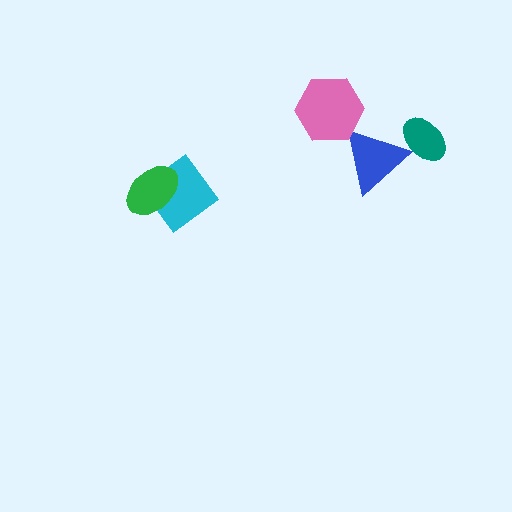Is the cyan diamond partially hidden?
Yes, it is partially covered by another shape.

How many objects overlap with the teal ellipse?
1 object overlaps with the teal ellipse.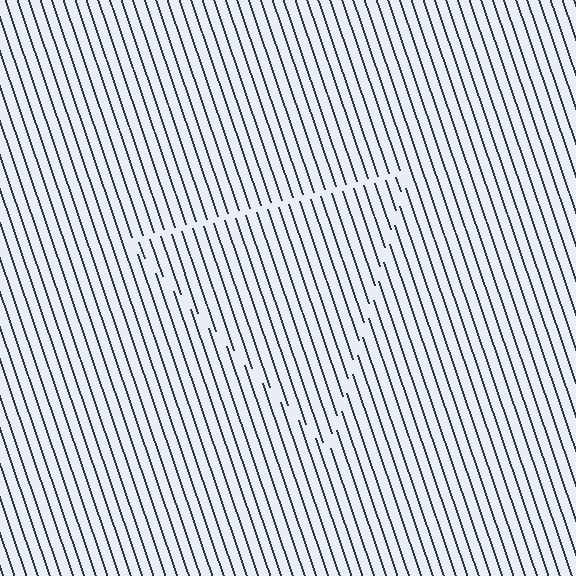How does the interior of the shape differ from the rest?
The interior of the shape contains the same grating, shifted by half a period — the contour is defined by the phase discontinuity where line-ends from the inner and outer gratings abut.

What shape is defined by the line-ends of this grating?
An illusory triangle. The interior of the shape contains the same grating, shifted by half a period — the contour is defined by the phase discontinuity where line-ends from the inner and outer gratings abut.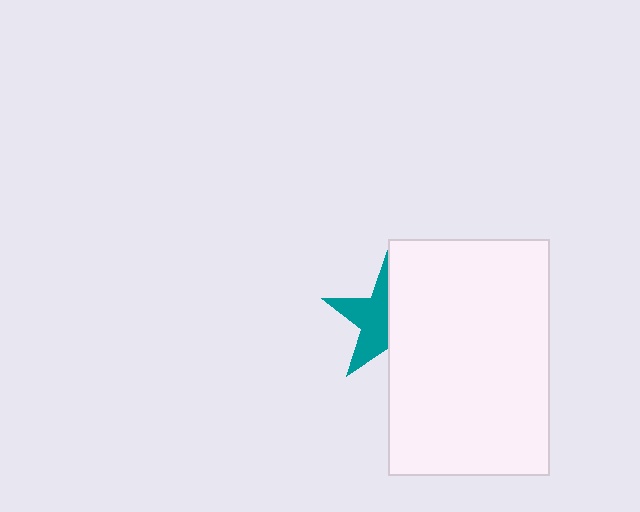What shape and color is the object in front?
The object in front is a white rectangle.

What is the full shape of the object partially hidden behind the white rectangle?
The partially hidden object is a teal star.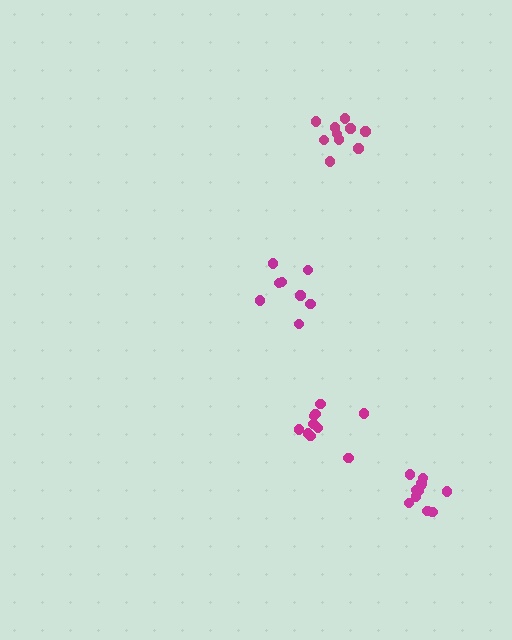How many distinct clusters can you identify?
There are 4 distinct clusters.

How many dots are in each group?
Group 1: 10 dots, Group 2: 11 dots, Group 3: 10 dots, Group 4: 8 dots (39 total).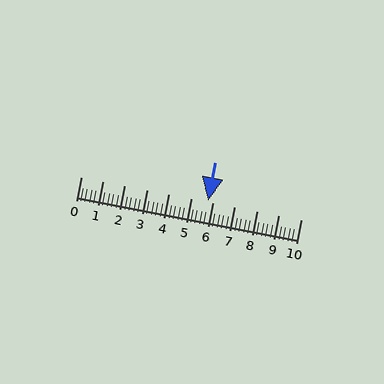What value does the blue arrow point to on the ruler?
The blue arrow points to approximately 5.8.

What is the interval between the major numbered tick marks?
The major tick marks are spaced 1 units apart.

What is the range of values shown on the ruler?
The ruler shows values from 0 to 10.